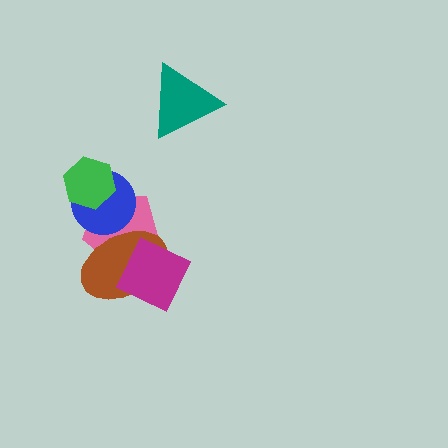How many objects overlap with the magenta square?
2 objects overlap with the magenta square.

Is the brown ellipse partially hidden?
Yes, it is partially covered by another shape.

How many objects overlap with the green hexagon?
2 objects overlap with the green hexagon.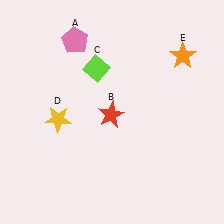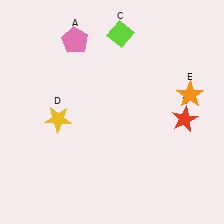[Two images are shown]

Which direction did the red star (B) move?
The red star (B) moved right.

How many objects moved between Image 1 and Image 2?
3 objects moved between the two images.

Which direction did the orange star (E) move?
The orange star (E) moved down.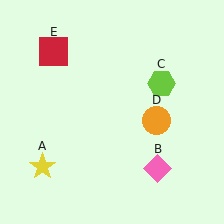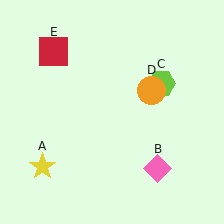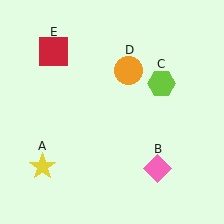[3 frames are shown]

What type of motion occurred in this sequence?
The orange circle (object D) rotated counterclockwise around the center of the scene.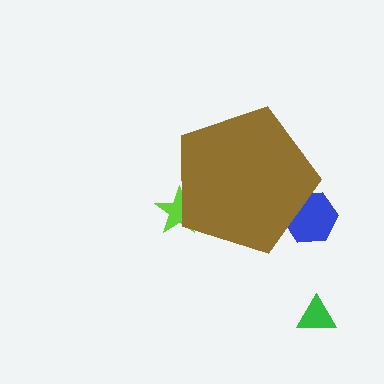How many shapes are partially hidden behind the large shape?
2 shapes are partially hidden.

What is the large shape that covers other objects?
A brown pentagon.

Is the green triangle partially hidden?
No, the green triangle is fully visible.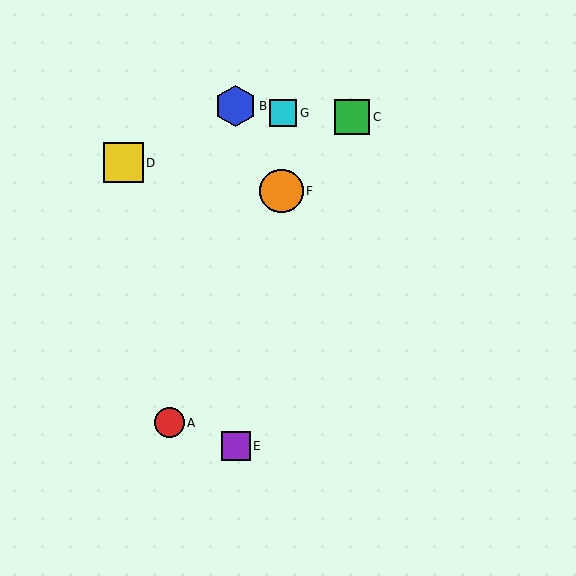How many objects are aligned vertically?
2 objects (B, E) are aligned vertically.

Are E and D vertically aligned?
No, E is at x≈236 and D is at x≈124.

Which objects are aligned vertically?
Objects B, E are aligned vertically.